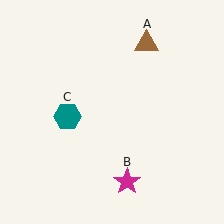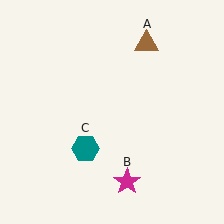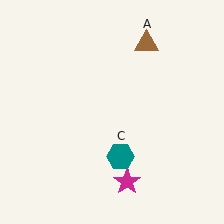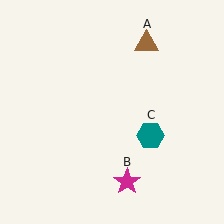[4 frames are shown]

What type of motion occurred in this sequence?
The teal hexagon (object C) rotated counterclockwise around the center of the scene.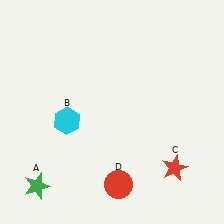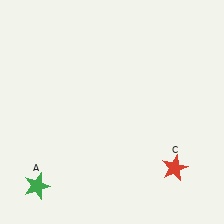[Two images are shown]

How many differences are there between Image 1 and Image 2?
There are 2 differences between the two images.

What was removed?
The cyan hexagon (B), the red circle (D) were removed in Image 2.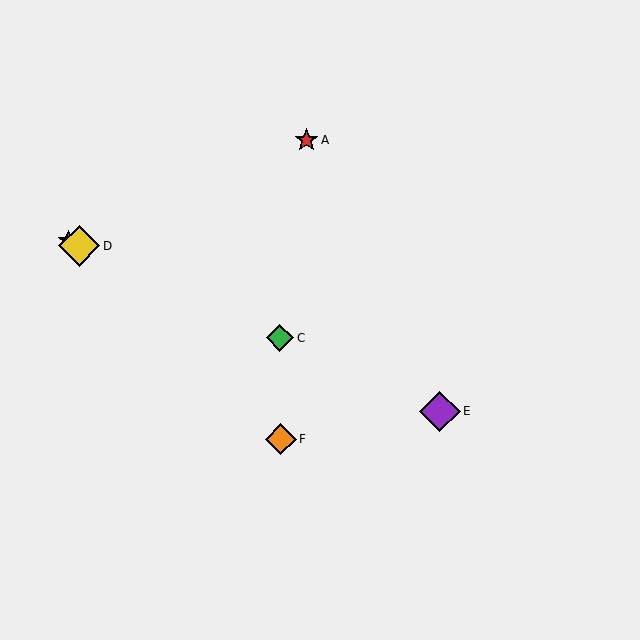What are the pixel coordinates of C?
Object C is at (280, 338).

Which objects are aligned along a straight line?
Objects B, C, D, E are aligned along a straight line.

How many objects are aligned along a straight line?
4 objects (B, C, D, E) are aligned along a straight line.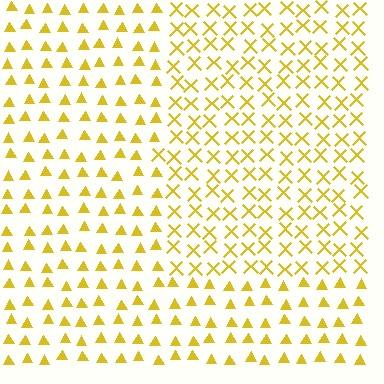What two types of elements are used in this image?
The image uses X marks inside the rectangle region and triangles outside it.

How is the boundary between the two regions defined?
The boundary is defined by a change in element shape: X marks inside vs. triangles outside. All elements share the same color and spacing.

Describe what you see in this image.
The image is filled with small yellow elements arranged in a uniform grid. A rectangle-shaped region contains X marks, while the surrounding area contains triangles. The boundary is defined purely by the change in element shape.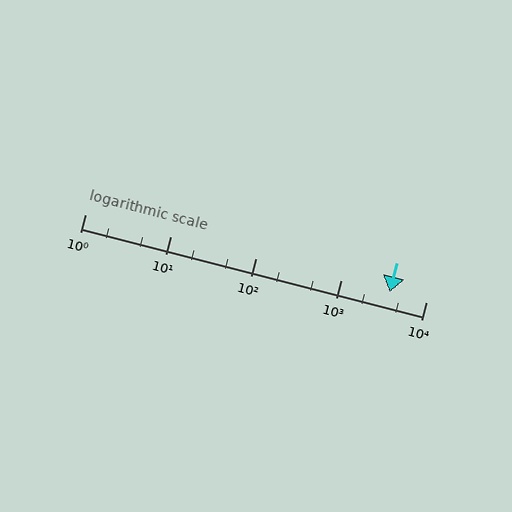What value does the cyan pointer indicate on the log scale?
The pointer indicates approximately 3700.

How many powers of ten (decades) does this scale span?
The scale spans 4 decades, from 1 to 10000.